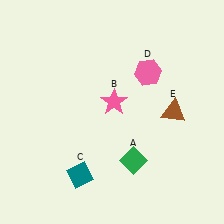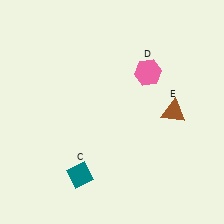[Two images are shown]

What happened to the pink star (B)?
The pink star (B) was removed in Image 2. It was in the top-right area of Image 1.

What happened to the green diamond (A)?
The green diamond (A) was removed in Image 2. It was in the bottom-right area of Image 1.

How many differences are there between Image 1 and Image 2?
There are 2 differences between the two images.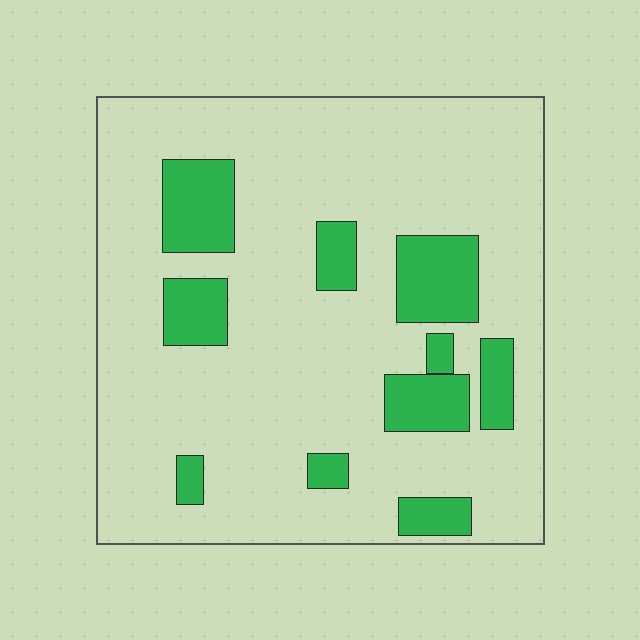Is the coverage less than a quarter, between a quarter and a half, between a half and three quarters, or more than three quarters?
Less than a quarter.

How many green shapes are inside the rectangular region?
10.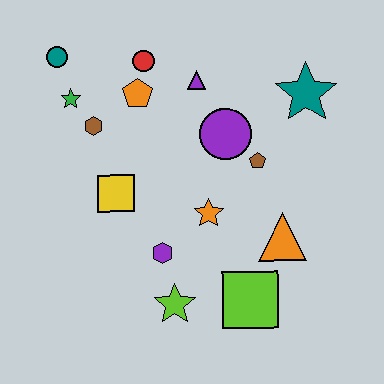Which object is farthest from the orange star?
The teal circle is farthest from the orange star.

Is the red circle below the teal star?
No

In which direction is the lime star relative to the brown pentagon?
The lime star is below the brown pentagon.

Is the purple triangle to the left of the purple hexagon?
No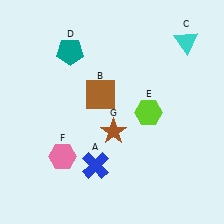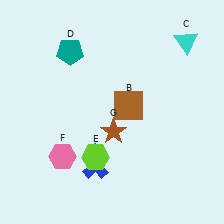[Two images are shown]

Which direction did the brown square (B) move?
The brown square (B) moved right.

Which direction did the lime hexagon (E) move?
The lime hexagon (E) moved left.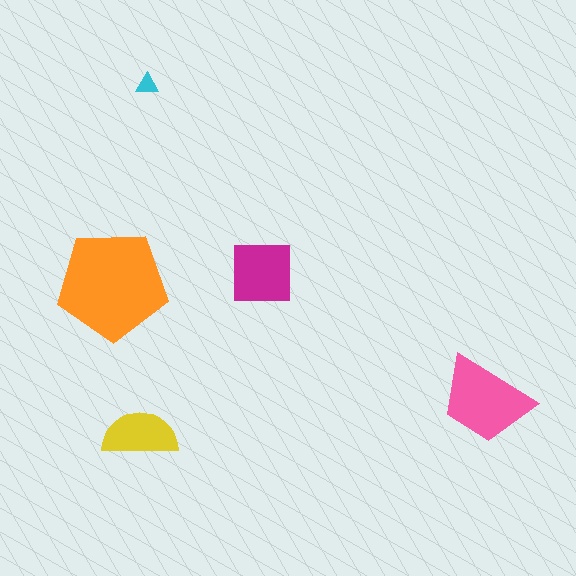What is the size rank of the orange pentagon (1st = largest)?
1st.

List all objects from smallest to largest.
The cyan triangle, the yellow semicircle, the magenta square, the pink trapezoid, the orange pentagon.